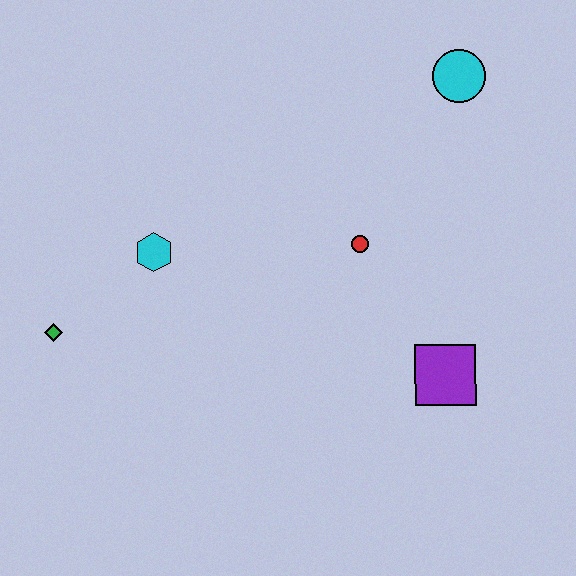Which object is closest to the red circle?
The purple square is closest to the red circle.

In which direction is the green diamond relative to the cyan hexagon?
The green diamond is to the left of the cyan hexagon.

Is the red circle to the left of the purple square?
Yes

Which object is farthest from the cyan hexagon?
The cyan circle is farthest from the cyan hexagon.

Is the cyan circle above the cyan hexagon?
Yes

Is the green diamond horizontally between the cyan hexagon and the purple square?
No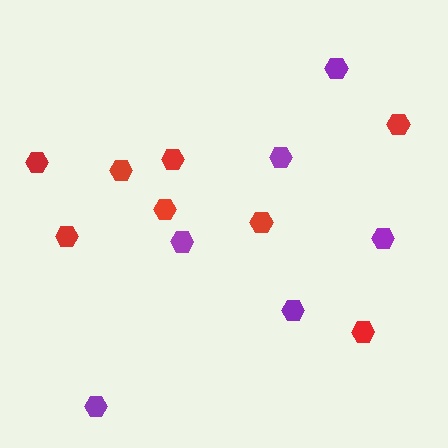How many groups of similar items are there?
There are 2 groups: one group of purple hexagons (6) and one group of red hexagons (8).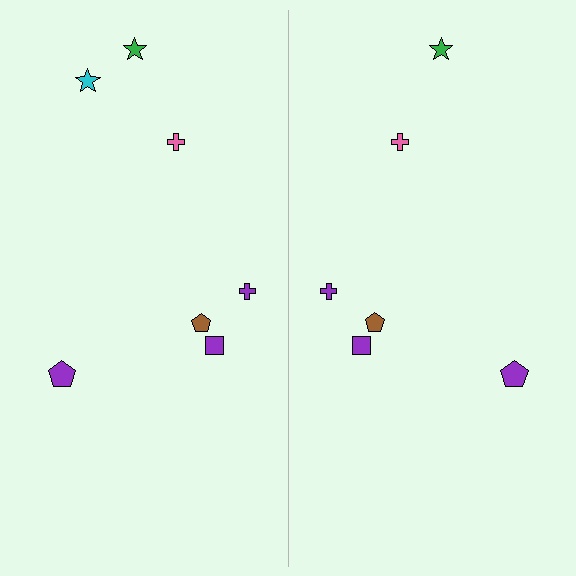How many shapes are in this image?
There are 13 shapes in this image.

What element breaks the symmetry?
A cyan star is missing from the right side.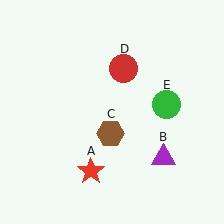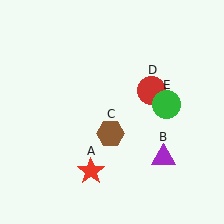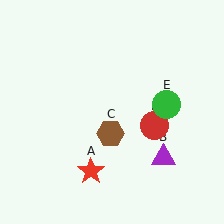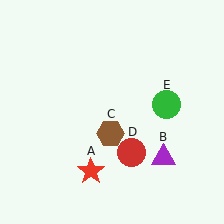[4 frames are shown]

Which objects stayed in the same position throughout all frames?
Red star (object A) and purple triangle (object B) and brown hexagon (object C) and green circle (object E) remained stationary.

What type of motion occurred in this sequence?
The red circle (object D) rotated clockwise around the center of the scene.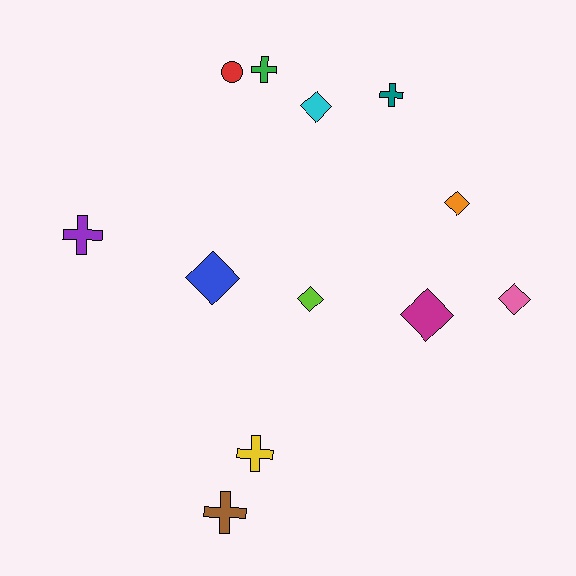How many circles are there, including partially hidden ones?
There is 1 circle.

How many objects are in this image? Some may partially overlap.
There are 12 objects.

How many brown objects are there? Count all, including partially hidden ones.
There is 1 brown object.